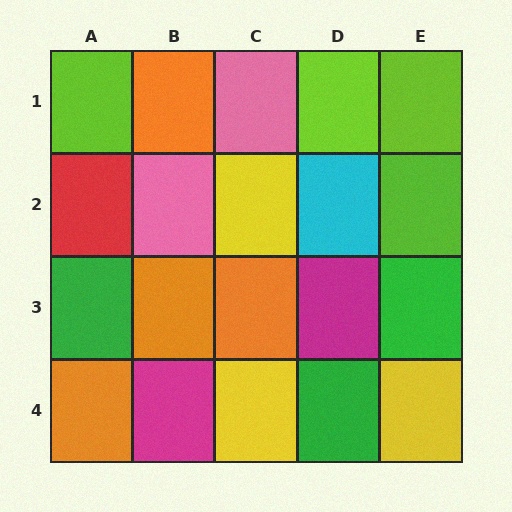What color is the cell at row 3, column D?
Magenta.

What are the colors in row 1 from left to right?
Lime, orange, pink, lime, lime.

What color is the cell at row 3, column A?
Green.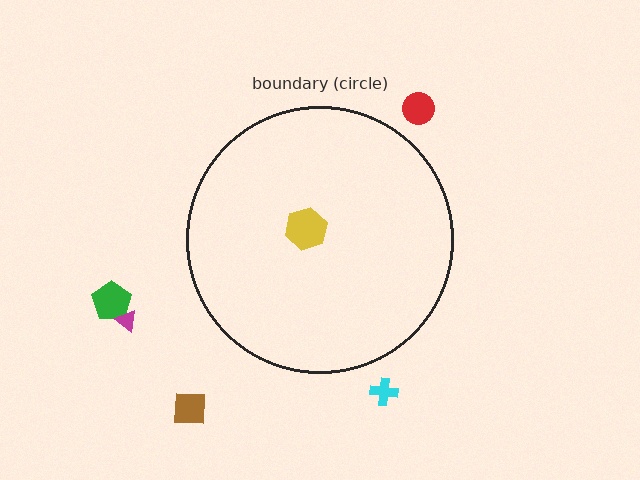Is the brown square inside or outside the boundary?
Outside.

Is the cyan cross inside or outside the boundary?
Outside.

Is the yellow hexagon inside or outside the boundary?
Inside.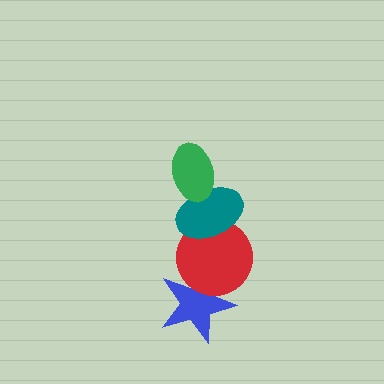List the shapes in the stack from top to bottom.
From top to bottom: the green ellipse, the teal ellipse, the red circle, the blue star.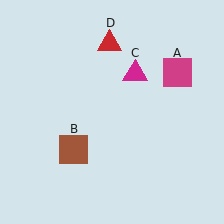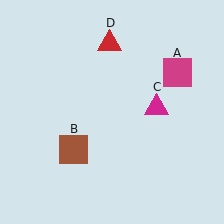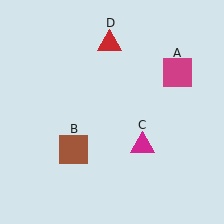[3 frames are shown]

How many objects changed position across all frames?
1 object changed position: magenta triangle (object C).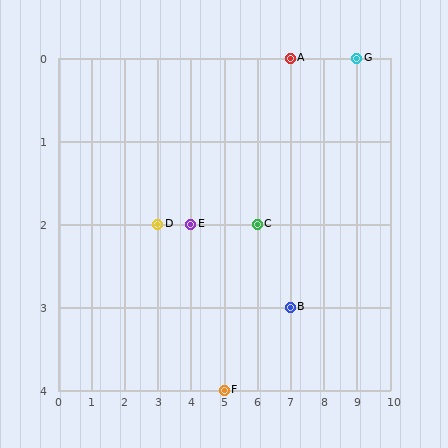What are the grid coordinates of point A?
Point A is at grid coordinates (7, 0).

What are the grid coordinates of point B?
Point B is at grid coordinates (7, 3).